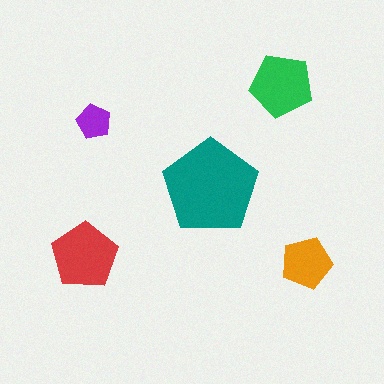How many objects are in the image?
There are 5 objects in the image.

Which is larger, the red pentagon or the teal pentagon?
The teal one.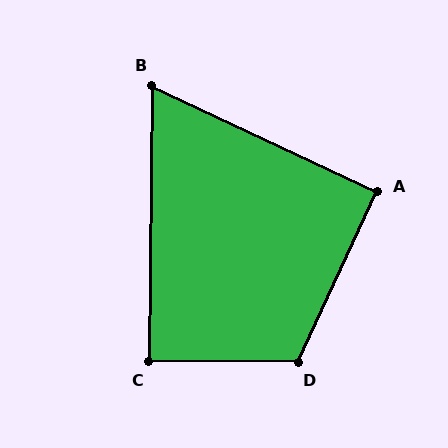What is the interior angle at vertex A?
Approximately 90 degrees (approximately right).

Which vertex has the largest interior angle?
D, at approximately 115 degrees.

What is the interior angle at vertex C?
Approximately 90 degrees (approximately right).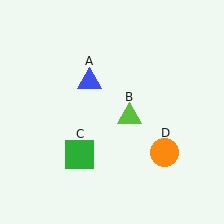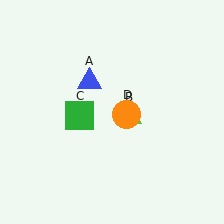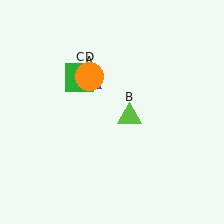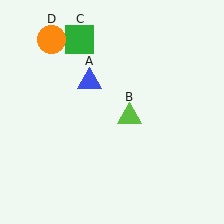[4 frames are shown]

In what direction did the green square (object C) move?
The green square (object C) moved up.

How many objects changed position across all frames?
2 objects changed position: green square (object C), orange circle (object D).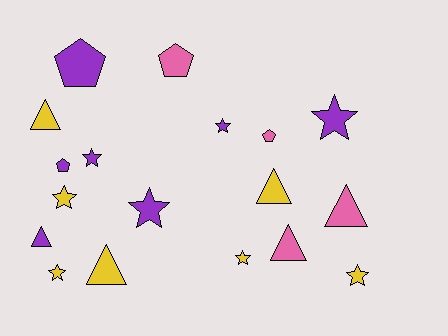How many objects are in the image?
There are 18 objects.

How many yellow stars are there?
There are 4 yellow stars.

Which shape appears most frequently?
Star, with 8 objects.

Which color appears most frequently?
Purple, with 7 objects.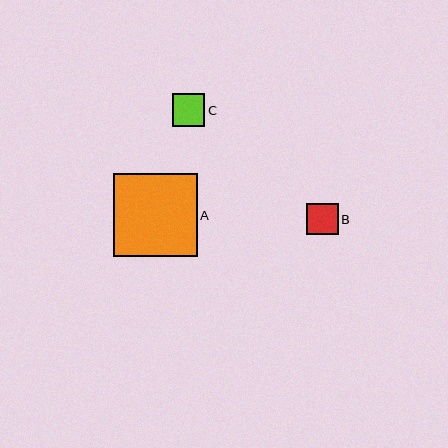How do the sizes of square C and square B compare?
Square C and square B are approximately the same size.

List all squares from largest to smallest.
From largest to smallest: A, C, B.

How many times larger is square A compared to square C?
Square A is approximately 2.6 times the size of square C.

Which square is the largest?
Square A is the largest with a size of approximately 83 pixels.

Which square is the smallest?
Square B is the smallest with a size of approximately 31 pixels.